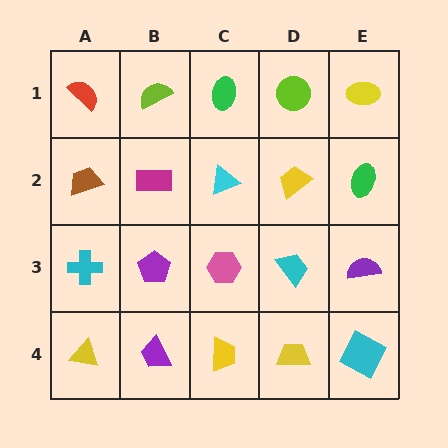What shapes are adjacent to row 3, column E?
A green ellipse (row 2, column E), a cyan square (row 4, column E), a cyan trapezoid (row 3, column D).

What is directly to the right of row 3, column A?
A purple pentagon.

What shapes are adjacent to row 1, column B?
A magenta rectangle (row 2, column B), a red semicircle (row 1, column A), a green ellipse (row 1, column C).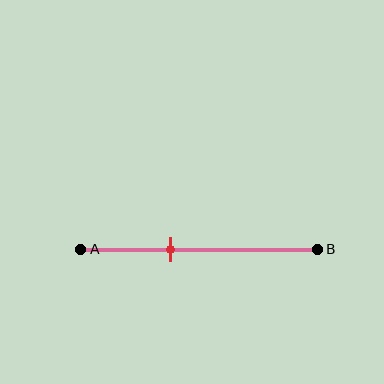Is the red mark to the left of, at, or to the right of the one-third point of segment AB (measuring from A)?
The red mark is to the right of the one-third point of segment AB.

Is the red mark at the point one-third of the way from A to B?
No, the mark is at about 40% from A, not at the 33% one-third point.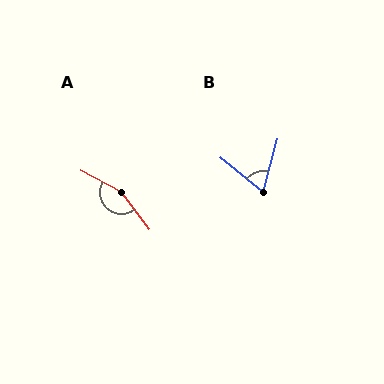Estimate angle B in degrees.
Approximately 66 degrees.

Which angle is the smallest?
B, at approximately 66 degrees.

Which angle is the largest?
A, at approximately 156 degrees.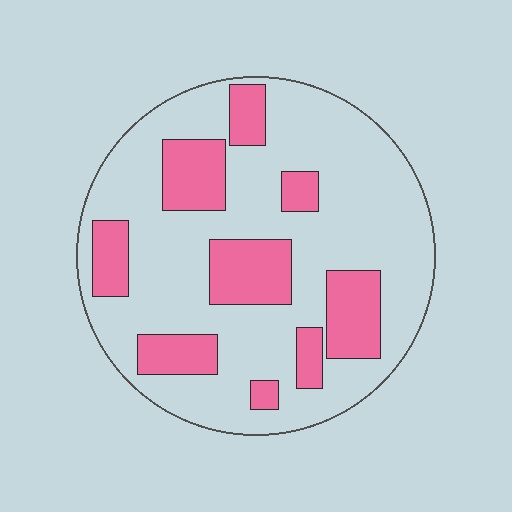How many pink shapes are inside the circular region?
9.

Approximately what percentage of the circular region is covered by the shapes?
Approximately 25%.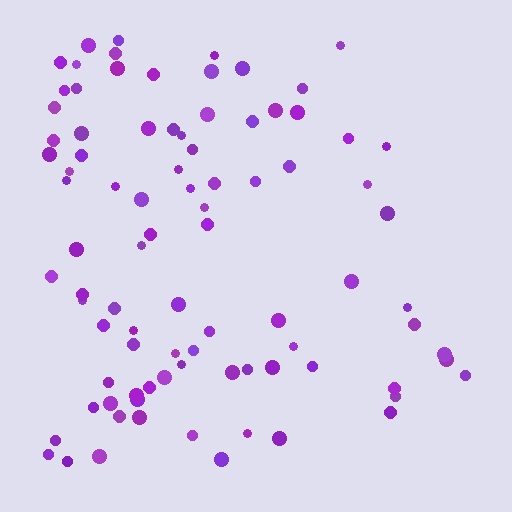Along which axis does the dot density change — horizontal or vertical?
Horizontal.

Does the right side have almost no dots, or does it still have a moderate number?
Still a moderate number, just noticeably fewer than the left.